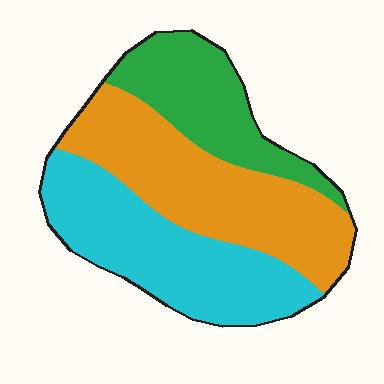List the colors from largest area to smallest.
From largest to smallest: orange, cyan, green.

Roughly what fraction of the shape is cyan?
Cyan takes up about three eighths (3/8) of the shape.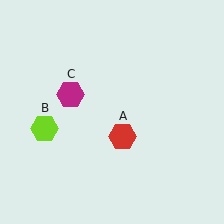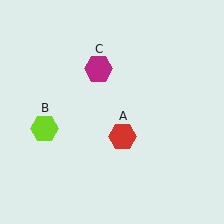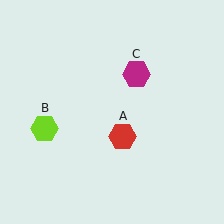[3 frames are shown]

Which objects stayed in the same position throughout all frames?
Red hexagon (object A) and lime hexagon (object B) remained stationary.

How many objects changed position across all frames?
1 object changed position: magenta hexagon (object C).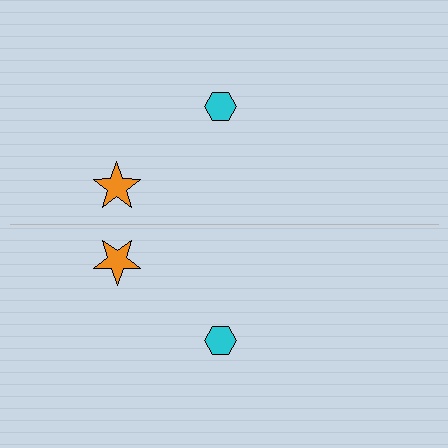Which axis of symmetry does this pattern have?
The pattern has a horizontal axis of symmetry running through the center of the image.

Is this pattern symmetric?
Yes, this pattern has bilateral (reflection) symmetry.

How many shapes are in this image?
There are 4 shapes in this image.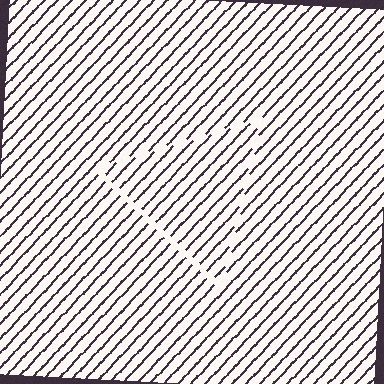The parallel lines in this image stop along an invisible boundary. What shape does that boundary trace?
An illusory triangle. The interior of the shape contains the same grating, shifted by half a period — the contour is defined by the phase discontinuity where line-ends from the inner and outer gratings abut.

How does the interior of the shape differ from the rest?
The interior of the shape contains the same grating, shifted by half a period — the contour is defined by the phase discontinuity where line-ends from the inner and outer gratings abut.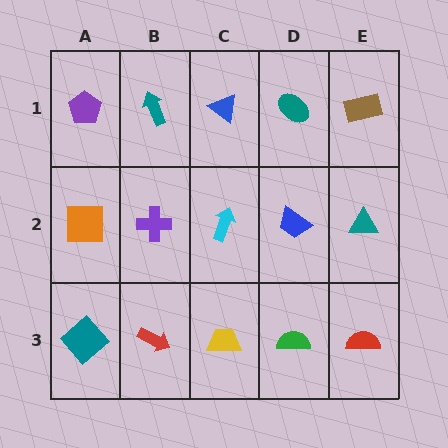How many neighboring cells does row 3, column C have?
3.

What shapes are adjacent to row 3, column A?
An orange square (row 2, column A), a red arrow (row 3, column B).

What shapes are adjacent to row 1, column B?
A purple cross (row 2, column B), a purple pentagon (row 1, column A), a blue triangle (row 1, column C).